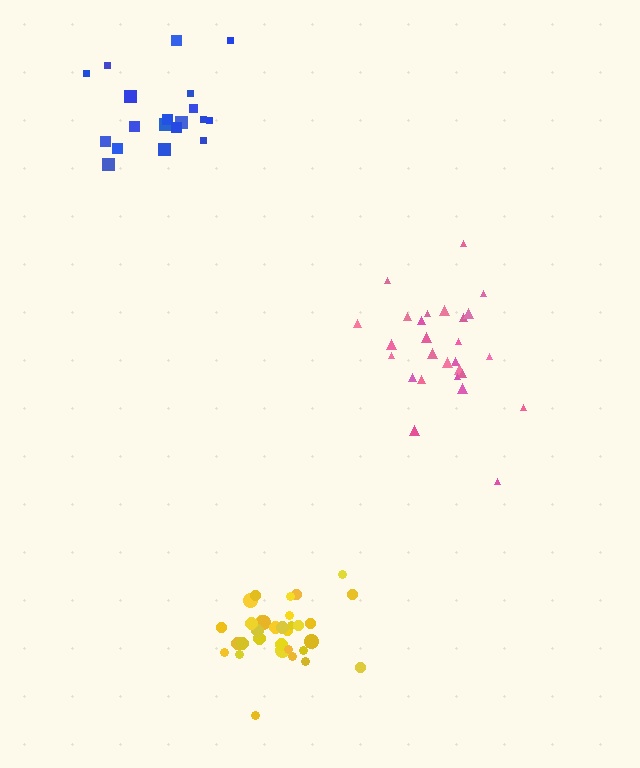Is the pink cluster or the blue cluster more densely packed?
Blue.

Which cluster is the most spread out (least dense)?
Pink.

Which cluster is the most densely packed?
Yellow.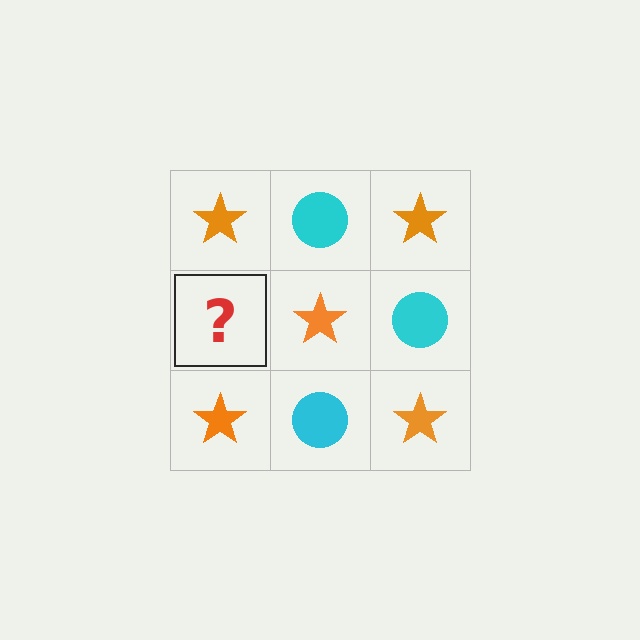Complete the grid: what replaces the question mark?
The question mark should be replaced with a cyan circle.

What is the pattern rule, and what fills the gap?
The rule is that it alternates orange star and cyan circle in a checkerboard pattern. The gap should be filled with a cyan circle.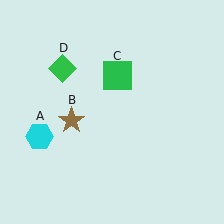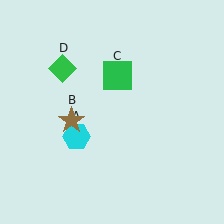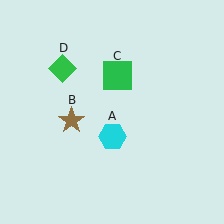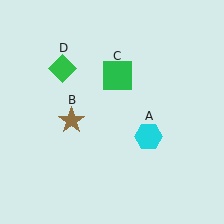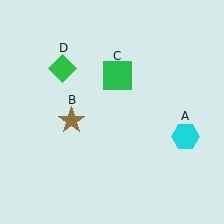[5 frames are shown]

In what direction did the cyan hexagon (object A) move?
The cyan hexagon (object A) moved right.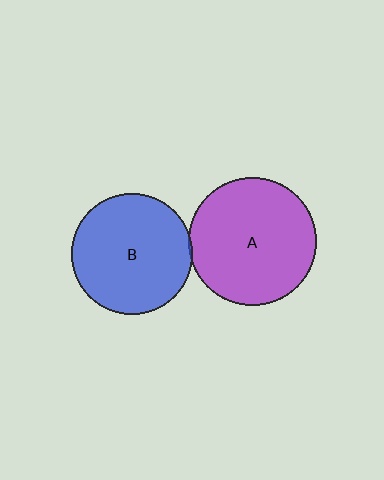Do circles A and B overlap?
Yes.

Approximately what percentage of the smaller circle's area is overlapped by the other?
Approximately 5%.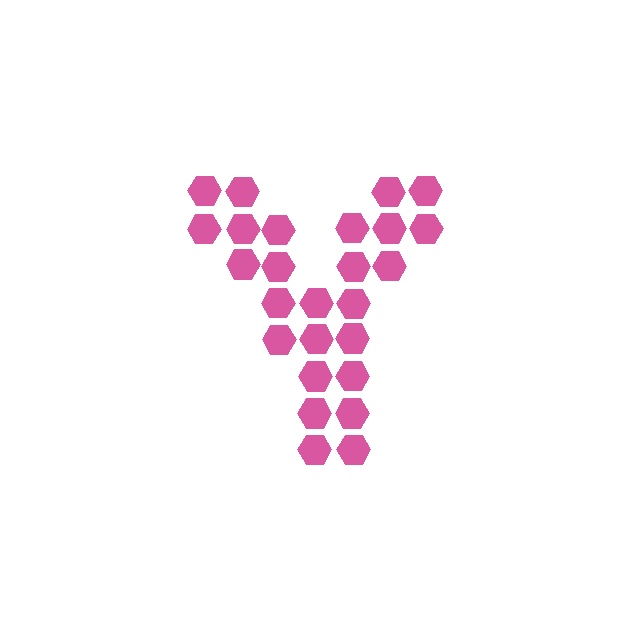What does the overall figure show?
The overall figure shows the letter Y.